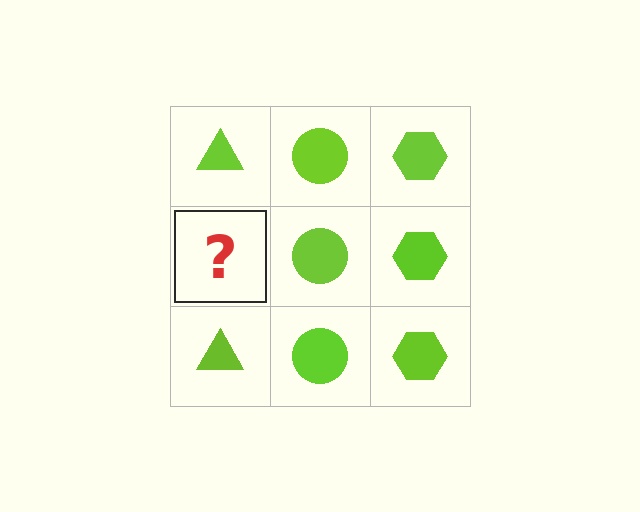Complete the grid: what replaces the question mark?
The question mark should be replaced with a lime triangle.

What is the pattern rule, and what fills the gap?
The rule is that each column has a consistent shape. The gap should be filled with a lime triangle.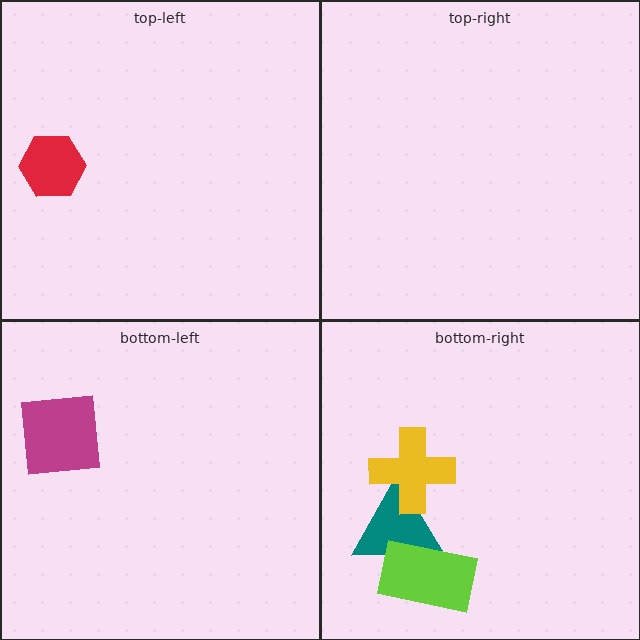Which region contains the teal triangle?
The bottom-right region.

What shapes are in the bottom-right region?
The teal triangle, the yellow cross, the lime rectangle.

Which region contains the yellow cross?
The bottom-right region.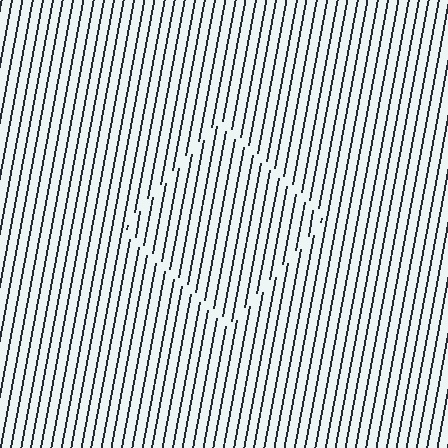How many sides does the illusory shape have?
4 sides — the line-ends trace a square.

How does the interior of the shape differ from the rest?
The interior of the shape contains the same grating, shifted by half a period — the contour is defined by the phase discontinuity where line-ends from the inner and outer gratings abut.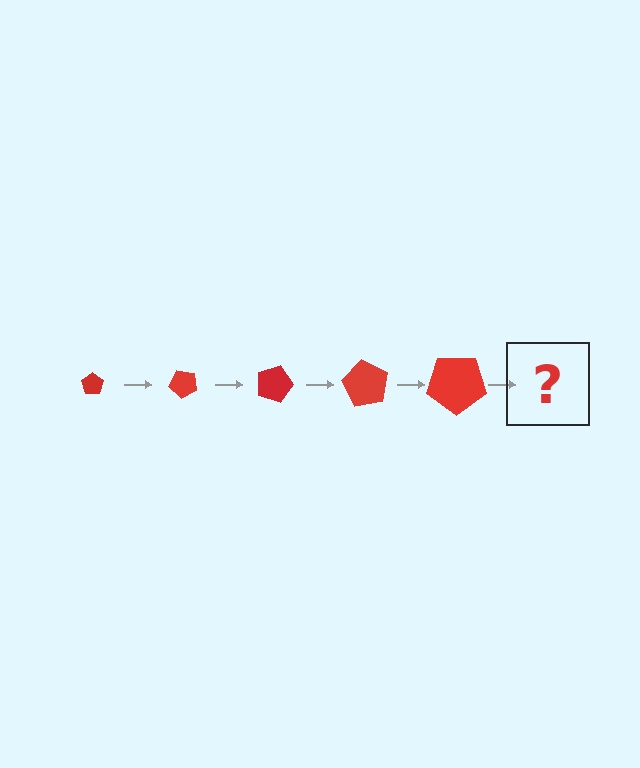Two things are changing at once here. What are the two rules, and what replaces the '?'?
The two rules are that the pentagon grows larger each step and it rotates 45 degrees each step. The '?' should be a pentagon, larger than the previous one and rotated 225 degrees from the start.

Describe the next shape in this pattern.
It should be a pentagon, larger than the previous one and rotated 225 degrees from the start.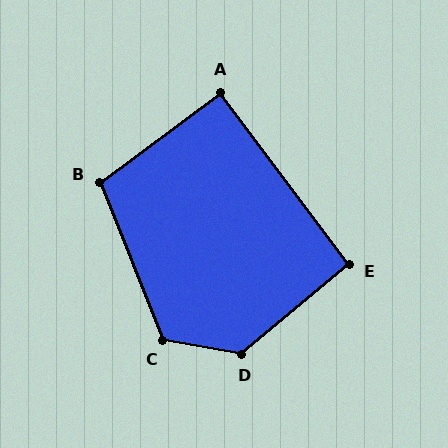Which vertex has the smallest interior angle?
A, at approximately 90 degrees.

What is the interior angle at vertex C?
Approximately 122 degrees (obtuse).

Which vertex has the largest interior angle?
D, at approximately 130 degrees.